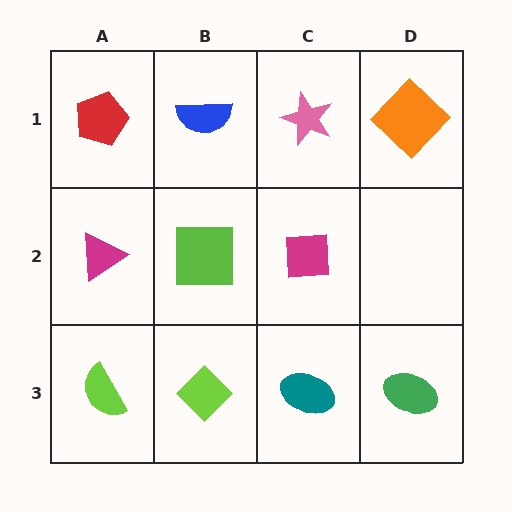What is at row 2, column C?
A magenta square.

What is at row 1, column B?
A blue semicircle.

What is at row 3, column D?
A green ellipse.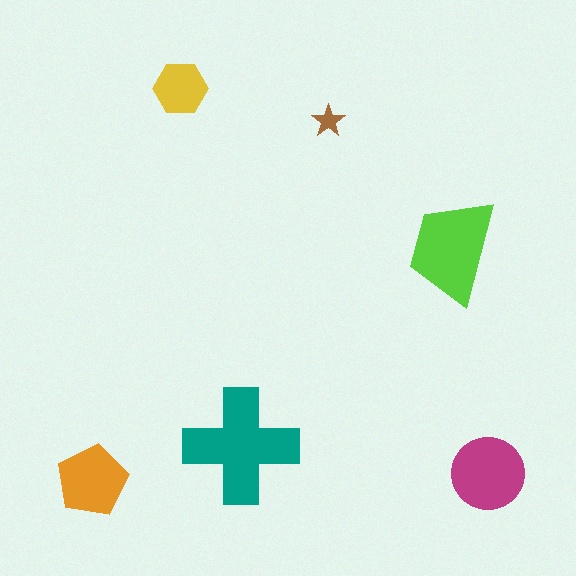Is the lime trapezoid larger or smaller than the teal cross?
Smaller.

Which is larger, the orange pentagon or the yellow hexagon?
The orange pentagon.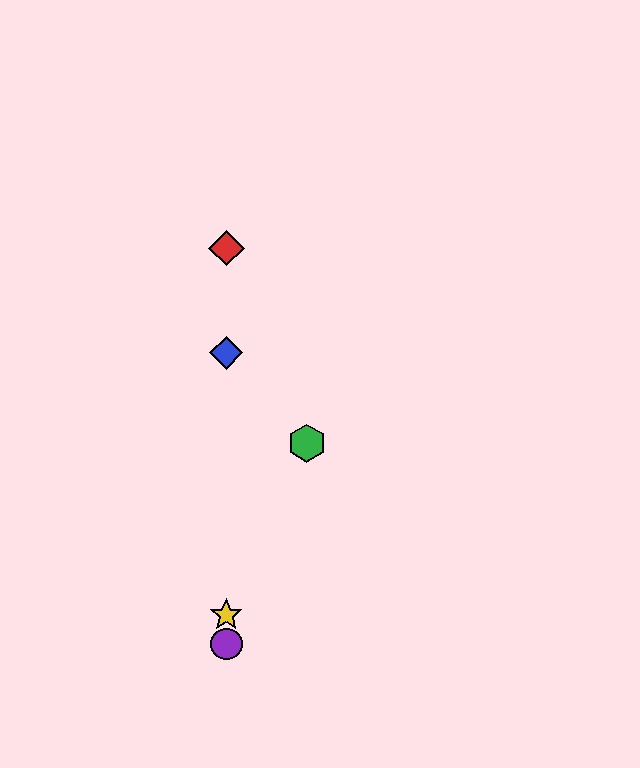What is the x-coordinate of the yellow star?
The yellow star is at x≈226.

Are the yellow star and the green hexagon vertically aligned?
No, the yellow star is at x≈226 and the green hexagon is at x≈307.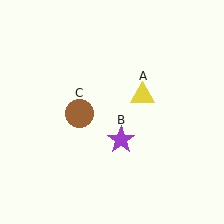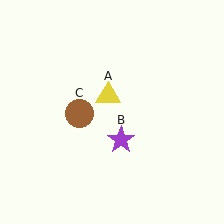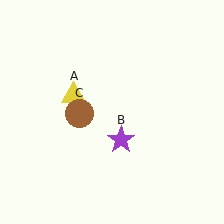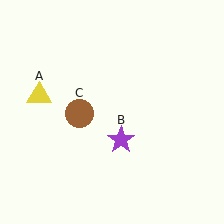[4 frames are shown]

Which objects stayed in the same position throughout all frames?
Purple star (object B) and brown circle (object C) remained stationary.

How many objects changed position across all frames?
1 object changed position: yellow triangle (object A).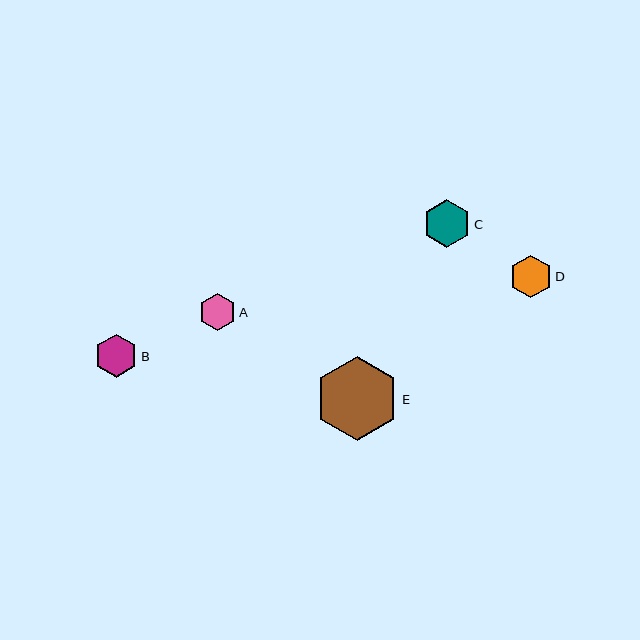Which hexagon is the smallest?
Hexagon A is the smallest with a size of approximately 37 pixels.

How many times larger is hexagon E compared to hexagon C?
Hexagon E is approximately 1.8 times the size of hexagon C.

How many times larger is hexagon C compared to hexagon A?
Hexagon C is approximately 1.3 times the size of hexagon A.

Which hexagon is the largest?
Hexagon E is the largest with a size of approximately 85 pixels.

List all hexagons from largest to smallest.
From largest to smallest: E, C, B, D, A.